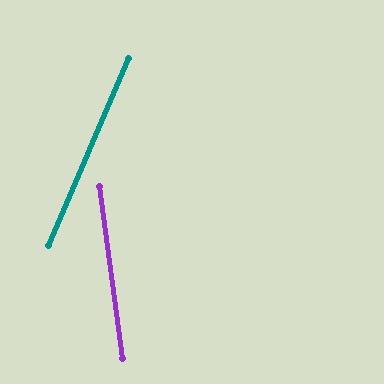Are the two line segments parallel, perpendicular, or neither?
Neither parallel nor perpendicular — they differ by about 31°.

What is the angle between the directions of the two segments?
Approximately 31 degrees.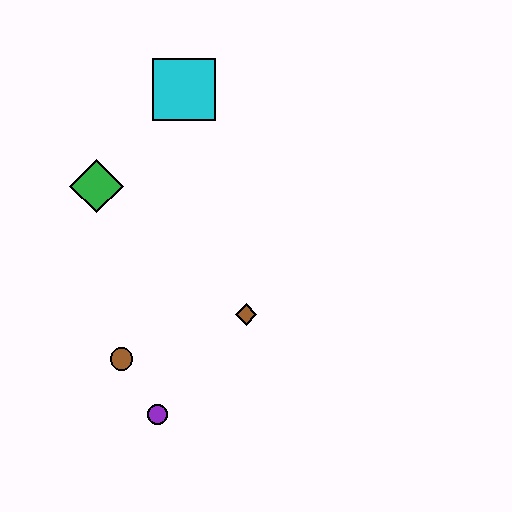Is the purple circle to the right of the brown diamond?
No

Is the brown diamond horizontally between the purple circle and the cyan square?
No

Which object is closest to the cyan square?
The green diamond is closest to the cyan square.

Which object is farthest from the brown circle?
The cyan square is farthest from the brown circle.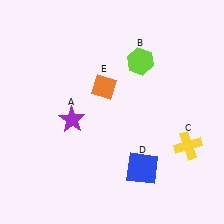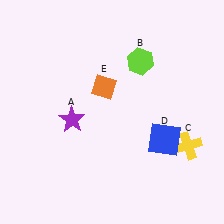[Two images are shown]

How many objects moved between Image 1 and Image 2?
1 object moved between the two images.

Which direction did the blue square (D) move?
The blue square (D) moved up.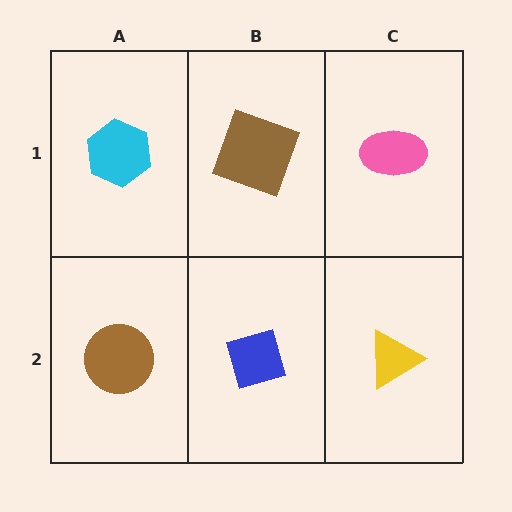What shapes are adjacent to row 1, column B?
A blue diamond (row 2, column B), a cyan hexagon (row 1, column A), a pink ellipse (row 1, column C).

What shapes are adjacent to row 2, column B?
A brown square (row 1, column B), a brown circle (row 2, column A), a yellow triangle (row 2, column C).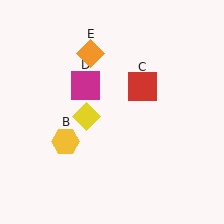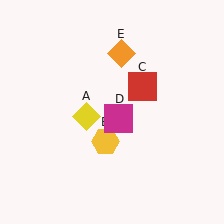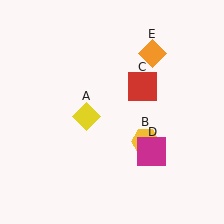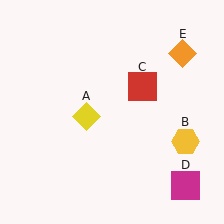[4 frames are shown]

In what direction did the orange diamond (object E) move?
The orange diamond (object E) moved right.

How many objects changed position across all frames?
3 objects changed position: yellow hexagon (object B), magenta square (object D), orange diamond (object E).